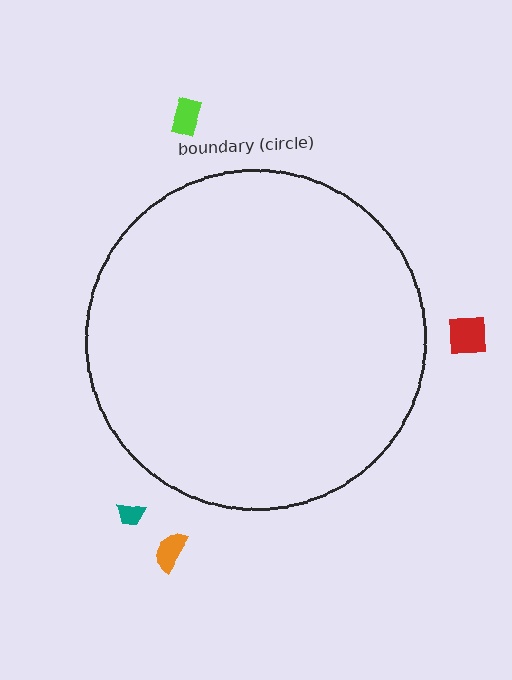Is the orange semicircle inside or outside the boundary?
Outside.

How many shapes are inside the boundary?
0 inside, 4 outside.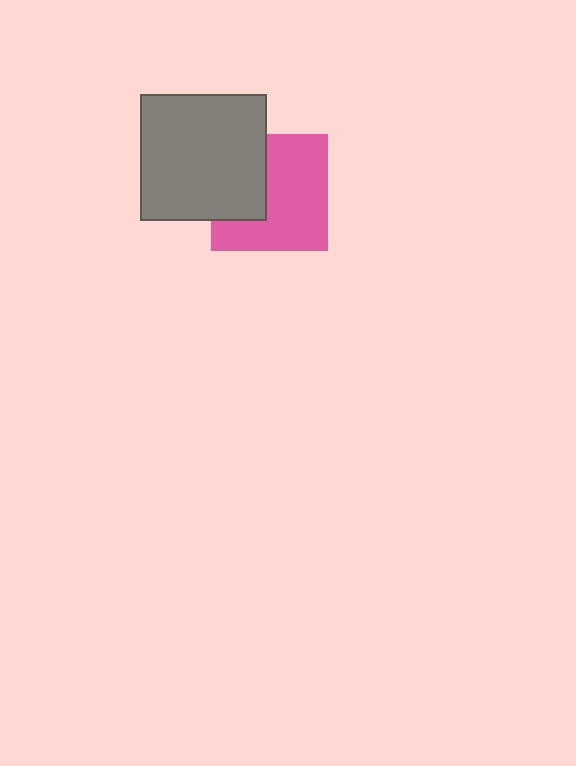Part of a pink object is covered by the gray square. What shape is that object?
It is a square.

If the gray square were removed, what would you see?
You would see the complete pink square.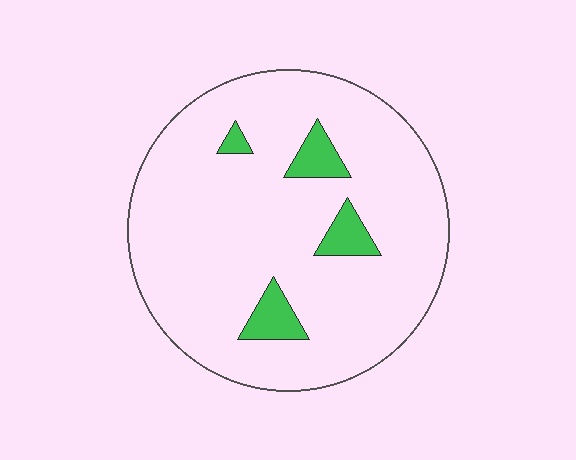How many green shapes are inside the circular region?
4.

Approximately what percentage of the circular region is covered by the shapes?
Approximately 10%.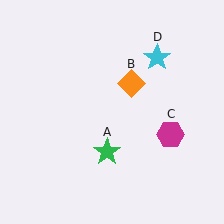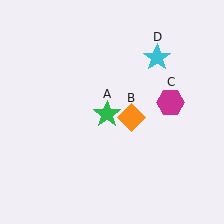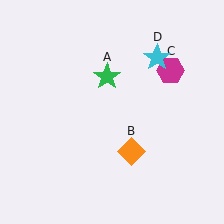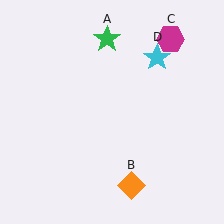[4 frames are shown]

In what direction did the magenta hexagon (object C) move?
The magenta hexagon (object C) moved up.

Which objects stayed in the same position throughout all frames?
Cyan star (object D) remained stationary.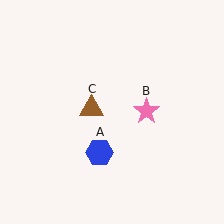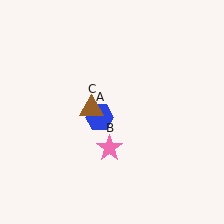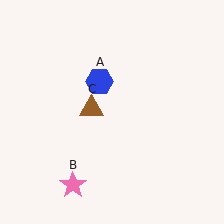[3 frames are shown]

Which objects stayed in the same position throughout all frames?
Brown triangle (object C) remained stationary.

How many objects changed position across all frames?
2 objects changed position: blue hexagon (object A), pink star (object B).